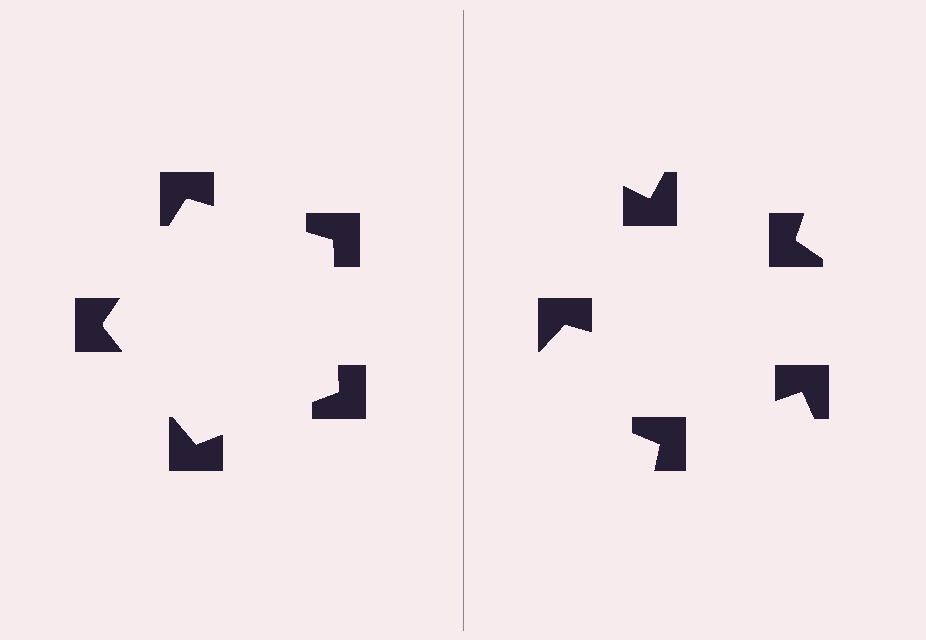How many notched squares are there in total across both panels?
10 — 5 on each side.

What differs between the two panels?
The notched squares are positioned identically on both sides; only the wedge orientations differ. On the left they align to a pentagon; on the right they are misaligned.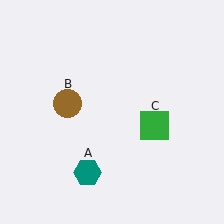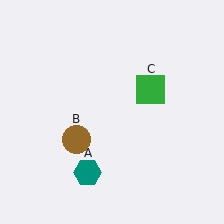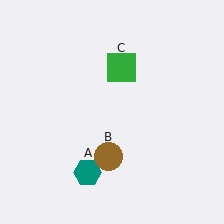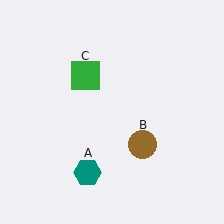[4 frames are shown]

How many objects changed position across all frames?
2 objects changed position: brown circle (object B), green square (object C).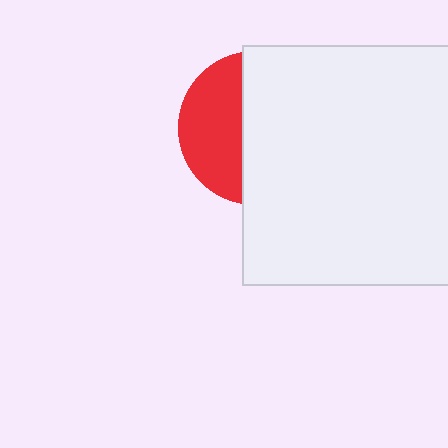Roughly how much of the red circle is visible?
A small part of it is visible (roughly 39%).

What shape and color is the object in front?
The object in front is a white rectangle.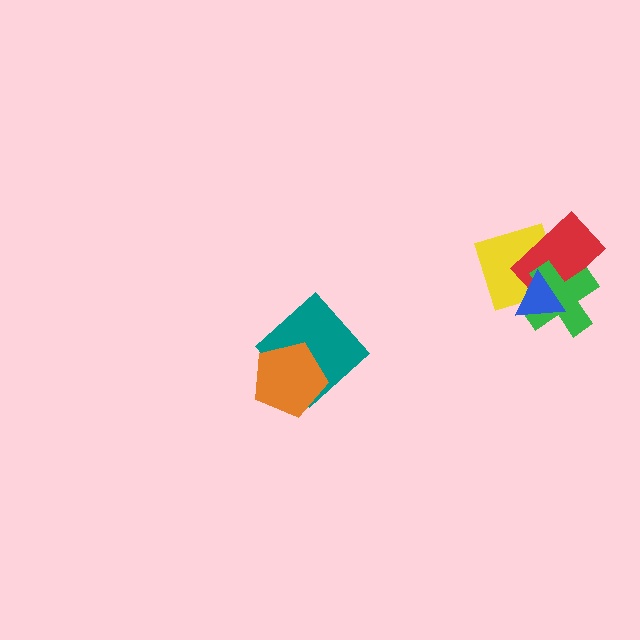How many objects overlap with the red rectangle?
3 objects overlap with the red rectangle.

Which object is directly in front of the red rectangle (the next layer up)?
The green cross is directly in front of the red rectangle.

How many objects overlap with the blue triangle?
3 objects overlap with the blue triangle.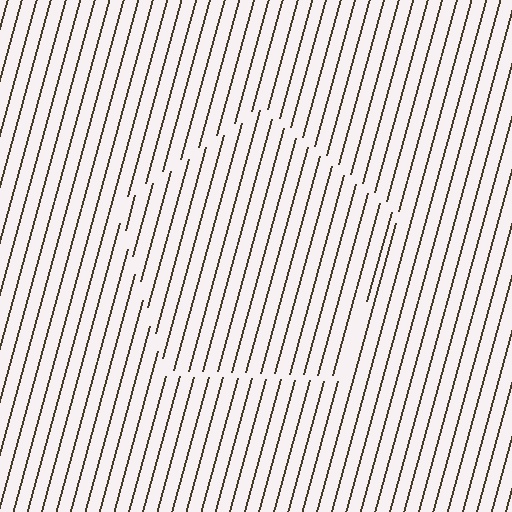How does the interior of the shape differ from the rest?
The interior of the shape contains the same grating, shifted by half a period — the contour is defined by the phase discontinuity where line-ends from the inner and outer gratings abut.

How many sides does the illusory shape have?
5 sides — the line-ends trace a pentagon.